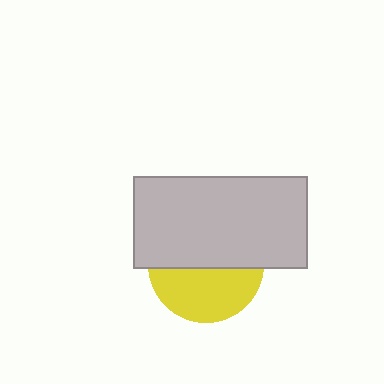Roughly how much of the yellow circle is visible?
A small part of it is visible (roughly 45%).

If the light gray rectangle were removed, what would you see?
You would see the complete yellow circle.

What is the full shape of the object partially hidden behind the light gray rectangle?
The partially hidden object is a yellow circle.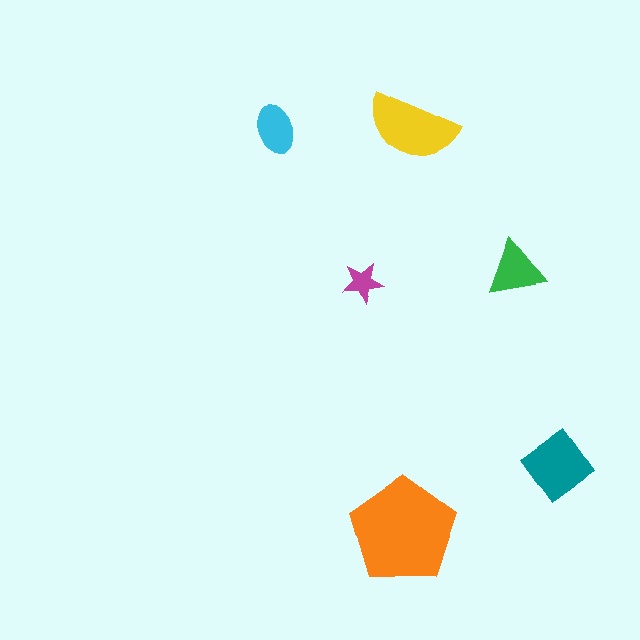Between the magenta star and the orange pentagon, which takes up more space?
The orange pentagon.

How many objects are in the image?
There are 6 objects in the image.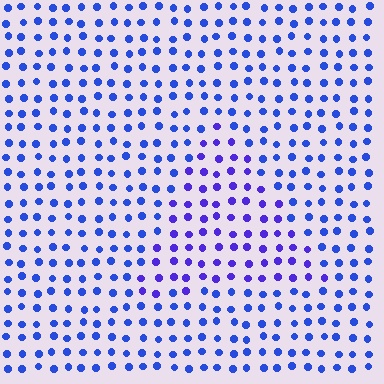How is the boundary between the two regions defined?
The boundary is defined purely by a slight shift in hue (about 25 degrees). Spacing, size, and orientation are identical on both sides.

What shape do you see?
I see a triangle.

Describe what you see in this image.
The image is filled with small blue elements in a uniform arrangement. A triangle-shaped region is visible where the elements are tinted to a slightly different hue, forming a subtle color boundary.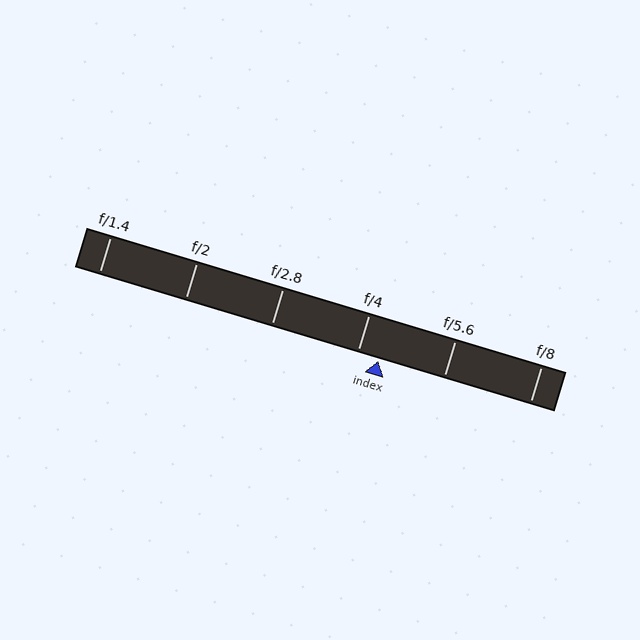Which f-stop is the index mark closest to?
The index mark is closest to f/4.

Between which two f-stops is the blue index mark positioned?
The index mark is between f/4 and f/5.6.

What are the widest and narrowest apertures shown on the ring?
The widest aperture shown is f/1.4 and the narrowest is f/8.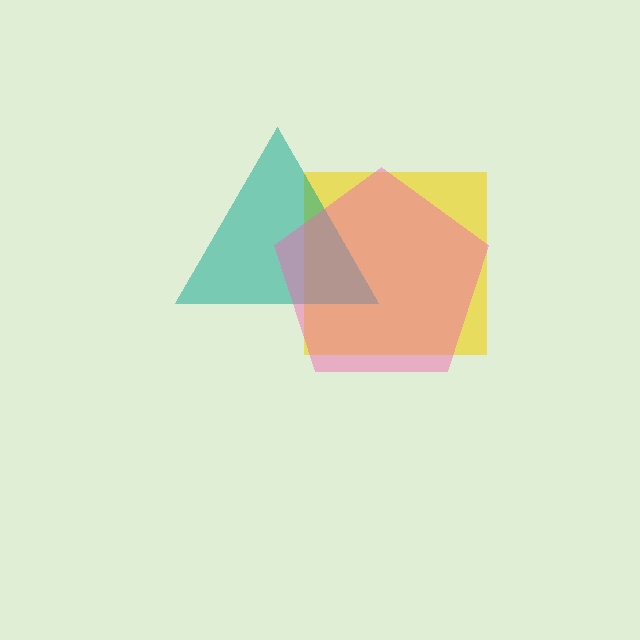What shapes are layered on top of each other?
The layered shapes are: a yellow square, a teal triangle, a pink pentagon.